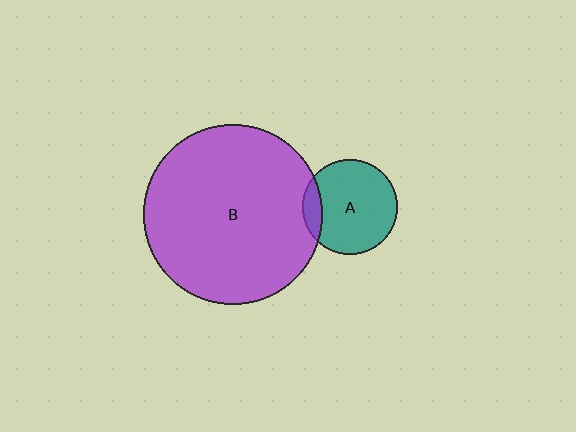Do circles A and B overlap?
Yes.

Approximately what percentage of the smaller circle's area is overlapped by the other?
Approximately 15%.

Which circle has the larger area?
Circle B (purple).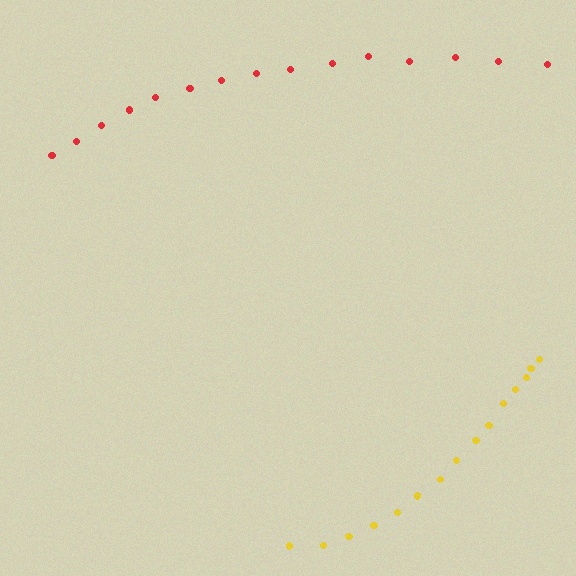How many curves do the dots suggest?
There are 2 distinct paths.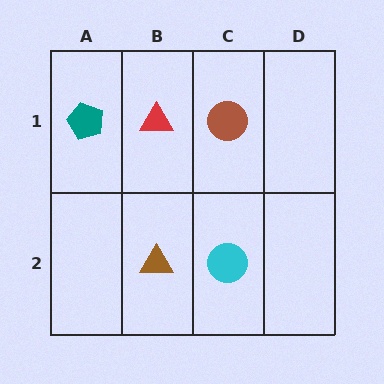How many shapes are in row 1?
3 shapes.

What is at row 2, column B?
A brown triangle.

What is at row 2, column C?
A cyan circle.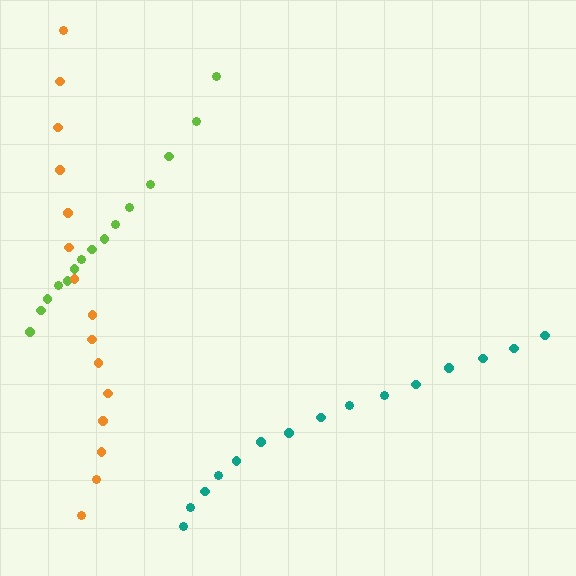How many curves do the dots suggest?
There are 3 distinct paths.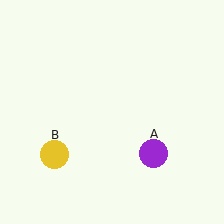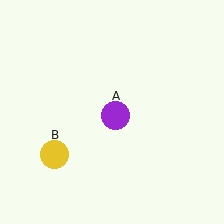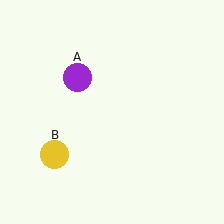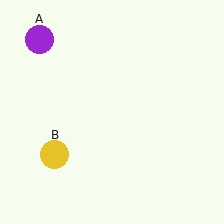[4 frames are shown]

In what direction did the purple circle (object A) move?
The purple circle (object A) moved up and to the left.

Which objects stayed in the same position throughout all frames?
Yellow circle (object B) remained stationary.